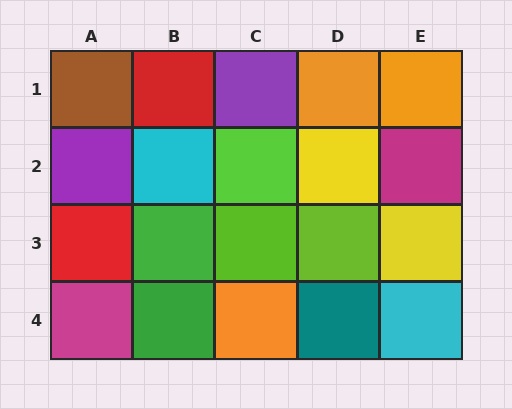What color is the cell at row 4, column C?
Orange.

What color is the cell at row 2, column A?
Purple.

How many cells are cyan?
2 cells are cyan.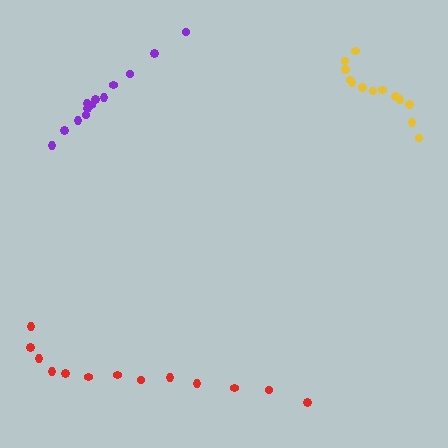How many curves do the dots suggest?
There are 3 distinct paths.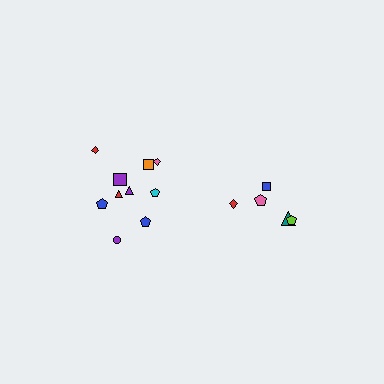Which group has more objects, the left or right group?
The left group.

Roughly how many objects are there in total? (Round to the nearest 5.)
Roughly 15 objects in total.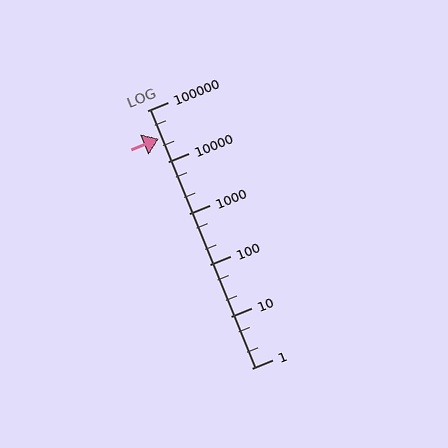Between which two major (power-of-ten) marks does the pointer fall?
The pointer is between 10000 and 100000.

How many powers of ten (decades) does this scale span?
The scale spans 5 decades, from 1 to 100000.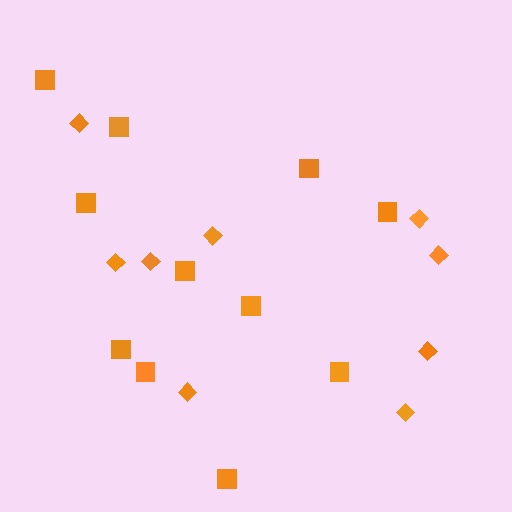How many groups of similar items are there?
There are 2 groups: one group of diamonds (9) and one group of squares (11).